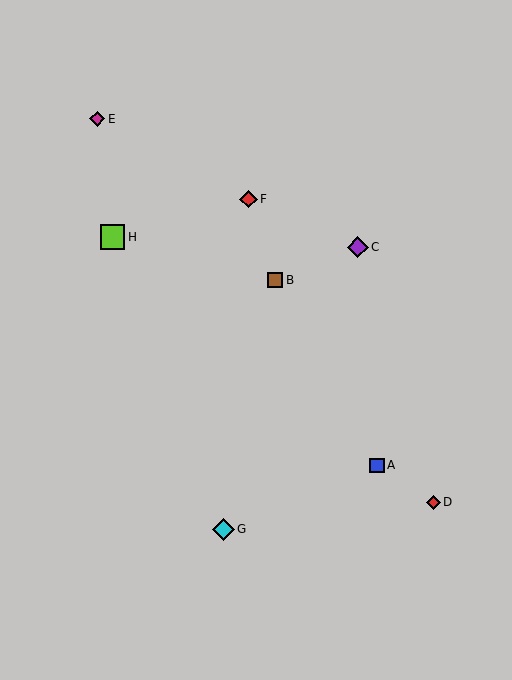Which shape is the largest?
The lime square (labeled H) is the largest.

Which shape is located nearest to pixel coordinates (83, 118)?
The magenta diamond (labeled E) at (97, 119) is nearest to that location.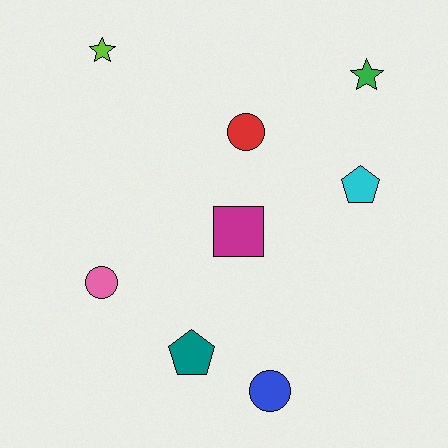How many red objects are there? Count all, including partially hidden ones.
There is 1 red object.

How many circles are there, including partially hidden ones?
There are 3 circles.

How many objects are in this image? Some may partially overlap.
There are 8 objects.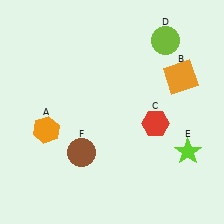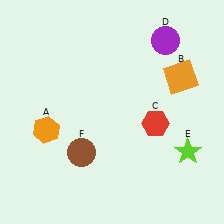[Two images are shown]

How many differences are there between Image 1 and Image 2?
There is 1 difference between the two images.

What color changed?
The circle (D) changed from lime in Image 1 to purple in Image 2.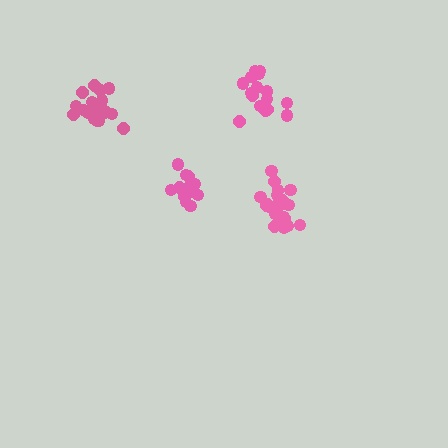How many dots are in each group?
Group 1: 15 dots, Group 2: 20 dots, Group 3: 19 dots, Group 4: 21 dots (75 total).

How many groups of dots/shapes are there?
There are 4 groups.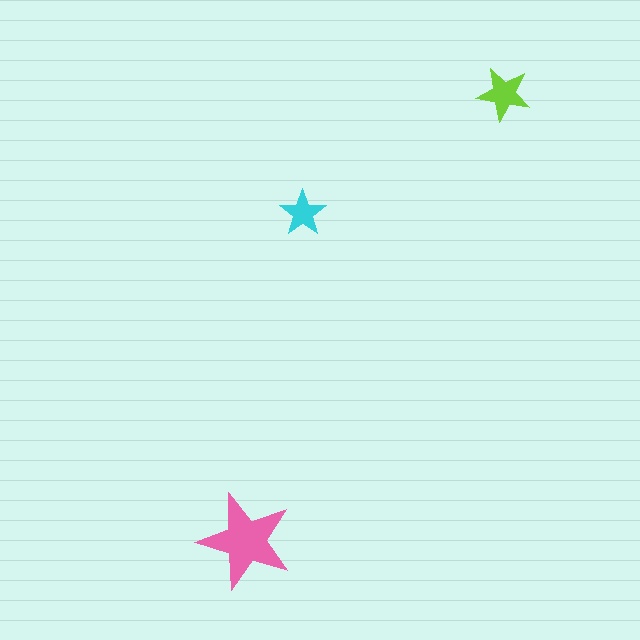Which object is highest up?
The lime star is topmost.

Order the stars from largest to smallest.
the pink one, the lime one, the cyan one.